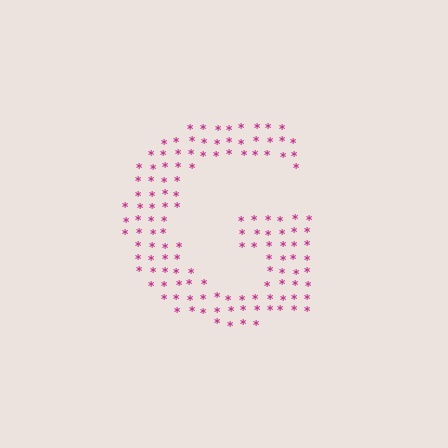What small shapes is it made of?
It is made of small asterisks.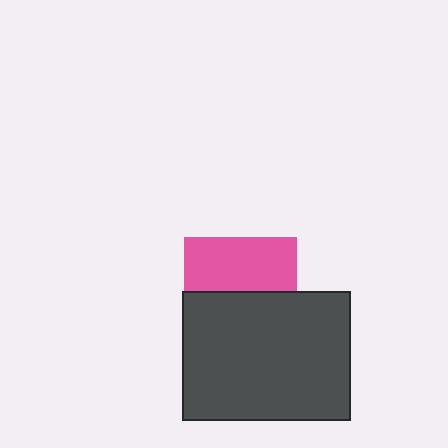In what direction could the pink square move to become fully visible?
The pink square could move up. That would shift it out from behind the dark gray rectangle entirely.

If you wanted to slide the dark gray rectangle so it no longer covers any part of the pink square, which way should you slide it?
Slide it down — that is the most direct way to separate the two shapes.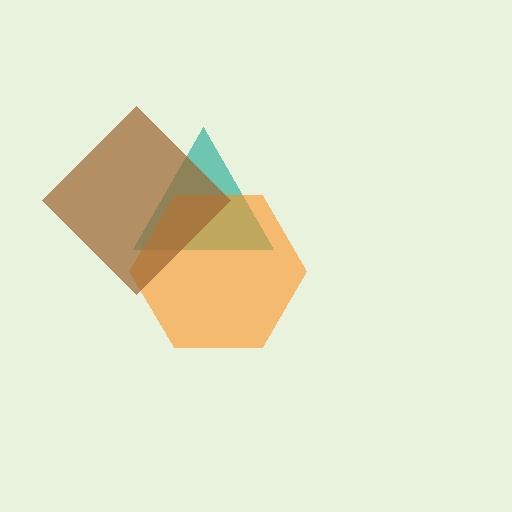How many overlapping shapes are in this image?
There are 3 overlapping shapes in the image.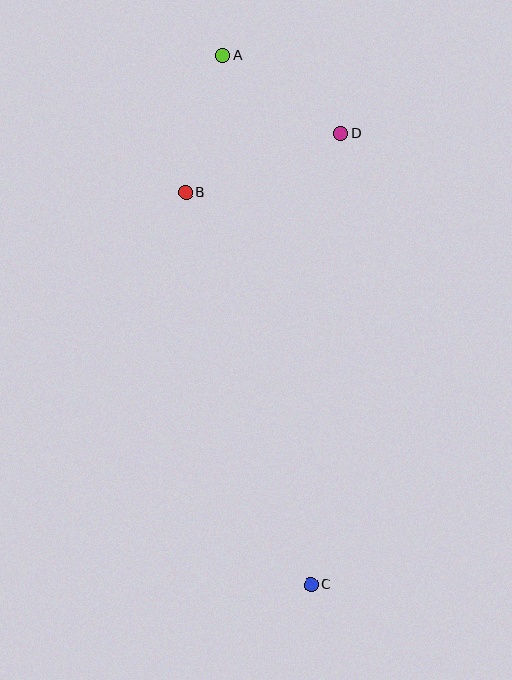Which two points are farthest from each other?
Points A and C are farthest from each other.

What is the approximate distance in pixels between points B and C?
The distance between B and C is approximately 412 pixels.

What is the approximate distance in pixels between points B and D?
The distance between B and D is approximately 166 pixels.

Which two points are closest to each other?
Points A and B are closest to each other.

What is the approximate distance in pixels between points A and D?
The distance between A and D is approximately 141 pixels.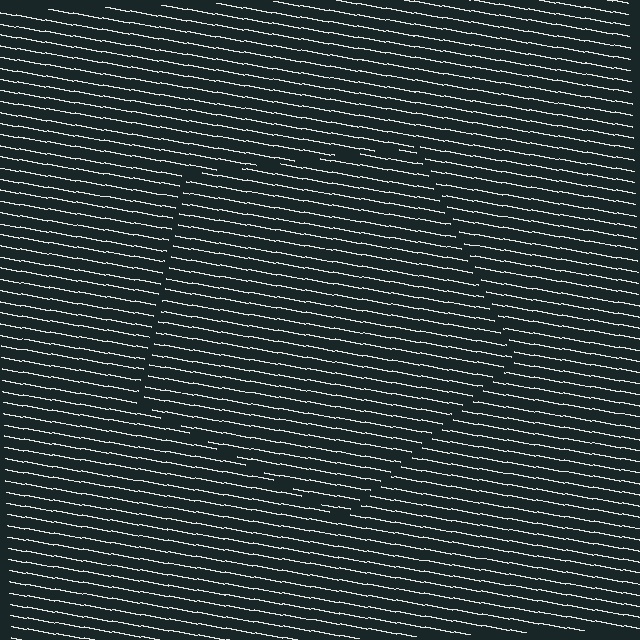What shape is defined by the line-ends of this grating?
An illusory pentagon. The interior of the shape contains the same grating, shifted by half a period — the contour is defined by the phase discontinuity where line-ends from the inner and outer gratings abut.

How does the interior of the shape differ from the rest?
The interior of the shape contains the same grating, shifted by half a period — the contour is defined by the phase discontinuity where line-ends from the inner and outer gratings abut.